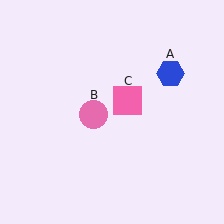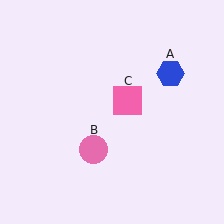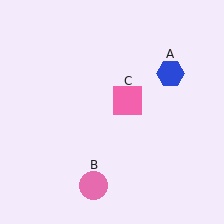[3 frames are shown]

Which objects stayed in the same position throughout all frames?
Blue hexagon (object A) and pink square (object C) remained stationary.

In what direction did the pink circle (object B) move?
The pink circle (object B) moved down.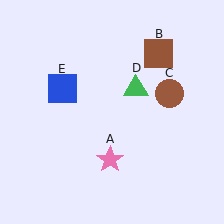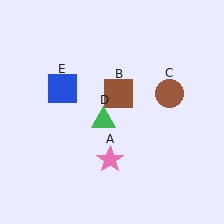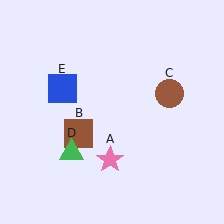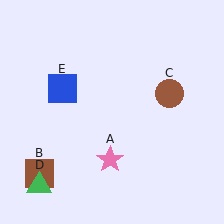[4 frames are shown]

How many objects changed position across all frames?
2 objects changed position: brown square (object B), green triangle (object D).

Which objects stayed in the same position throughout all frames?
Pink star (object A) and brown circle (object C) and blue square (object E) remained stationary.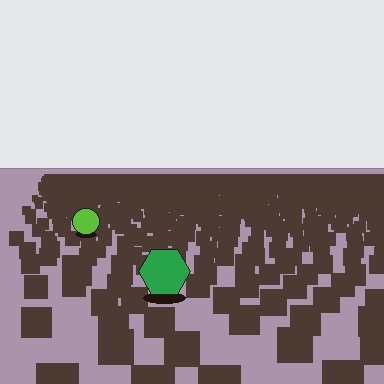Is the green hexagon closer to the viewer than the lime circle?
Yes. The green hexagon is closer — you can tell from the texture gradient: the ground texture is coarser near it.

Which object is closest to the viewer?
The green hexagon is closest. The texture marks near it are larger and more spread out.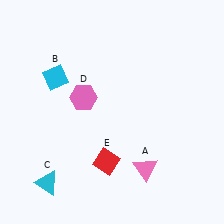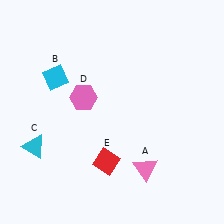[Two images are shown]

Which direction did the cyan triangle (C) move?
The cyan triangle (C) moved up.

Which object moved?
The cyan triangle (C) moved up.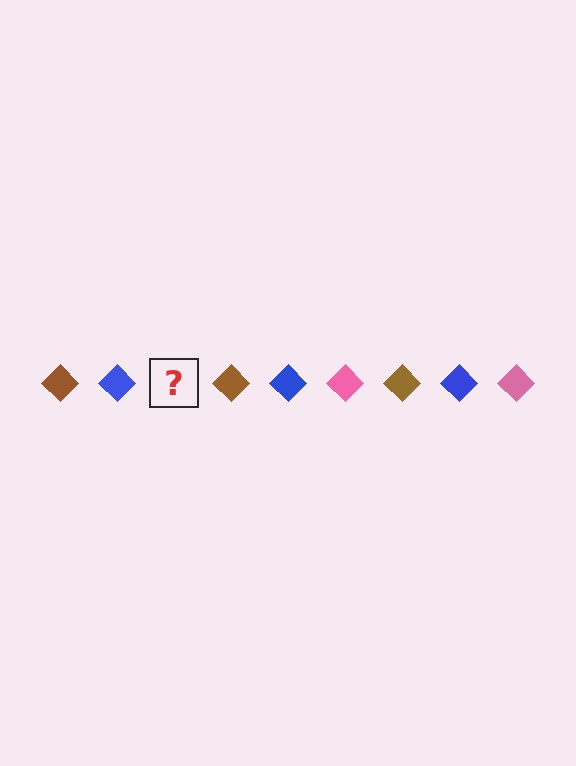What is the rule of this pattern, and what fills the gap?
The rule is that the pattern cycles through brown, blue, pink diamonds. The gap should be filled with a pink diamond.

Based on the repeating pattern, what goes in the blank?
The blank should be a pink diamond.